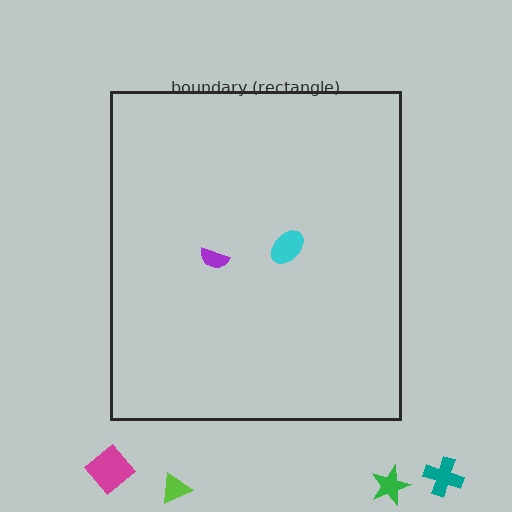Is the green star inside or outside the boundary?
Outside.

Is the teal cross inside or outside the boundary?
Outside.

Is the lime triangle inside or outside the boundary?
Outside.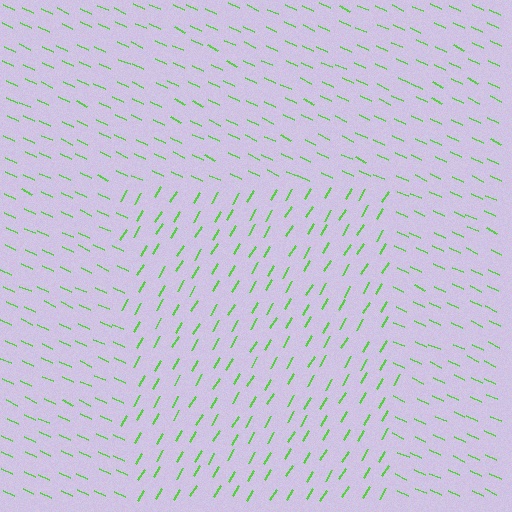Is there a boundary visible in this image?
Yes, there is a texture boundary formed by a change in line orientation.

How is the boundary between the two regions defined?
The boundary is defined purely by a change in line orientation (approximately 84 degrees difference). All lines are the same color and thickness.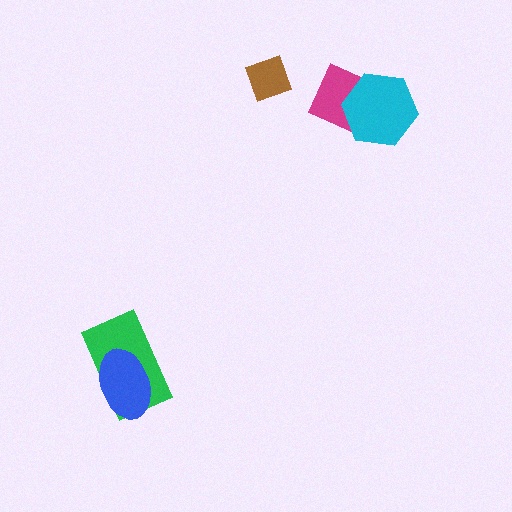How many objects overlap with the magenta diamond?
1 object overlaps with the magenta diamond.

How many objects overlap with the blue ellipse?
1 object overlaps with the blue ellipse.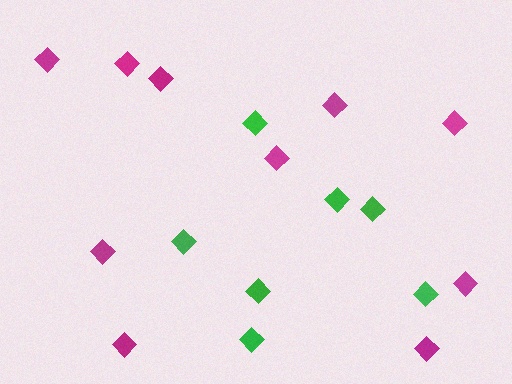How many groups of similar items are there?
There are 2 groups: one group of magenta diamonds (10) and one group of green diamonds (7).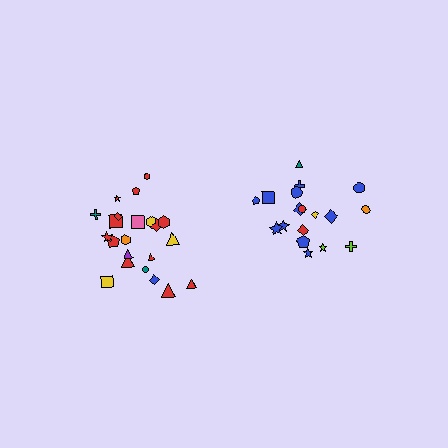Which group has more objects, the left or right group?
The left group.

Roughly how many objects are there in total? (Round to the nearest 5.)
Roughly 40 objects in total.